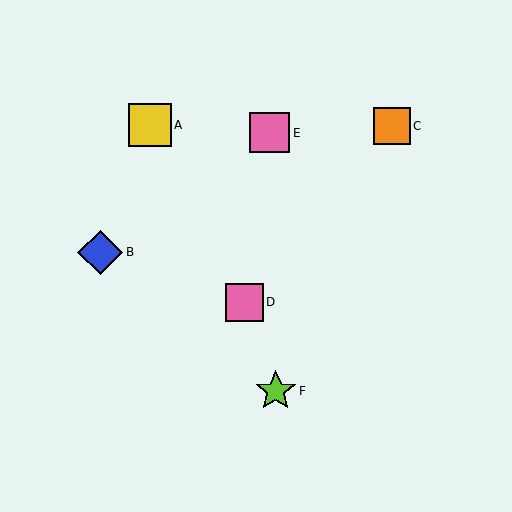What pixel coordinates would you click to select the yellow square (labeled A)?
Click at (150, 125) to select the yellow square A.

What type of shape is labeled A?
Shape A is a yellow square.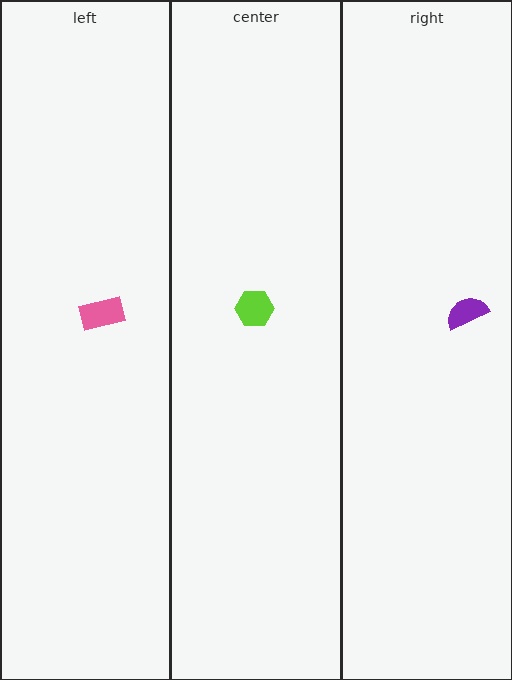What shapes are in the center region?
The lime hexagon.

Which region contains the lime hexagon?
The center region.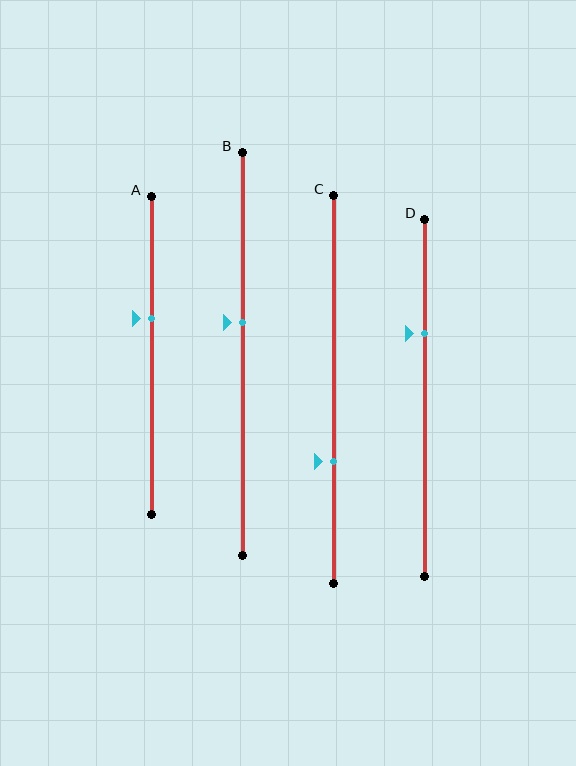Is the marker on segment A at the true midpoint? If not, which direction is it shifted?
No, the marker on segment A is shifted upward by about 12% of the segment length.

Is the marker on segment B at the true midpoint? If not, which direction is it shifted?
No, the marker on segment B is shifted upward by about 8% of the segment length.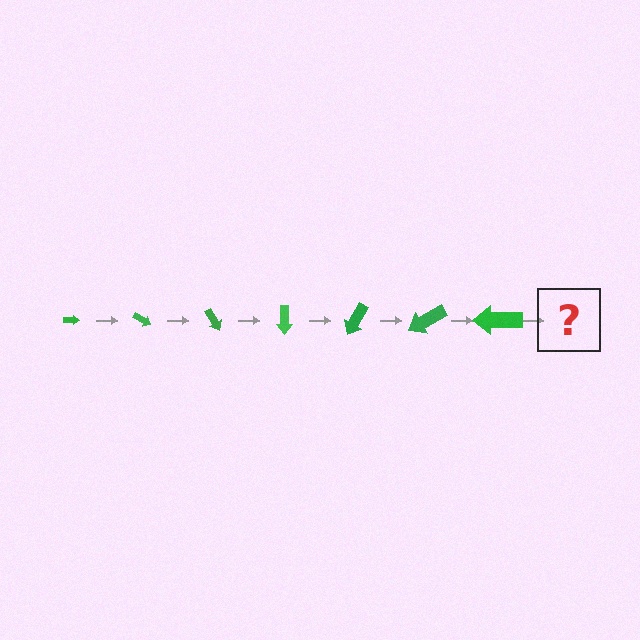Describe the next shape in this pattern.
It should be an arrow, larger than the previous one and rotated 210 degrees from the start.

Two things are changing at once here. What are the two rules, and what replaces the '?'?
The two rules are that the arrow grows larger each step and it rotates 30 degrees each step. The '?' should be an arrow, larger than the previous one and rotated 210 degrees from the start.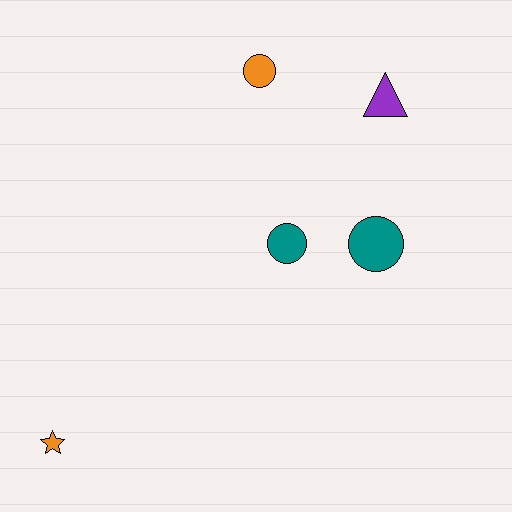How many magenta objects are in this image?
There are no magenta objects.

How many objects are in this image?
There are 5 objects.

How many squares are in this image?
There are no squares.